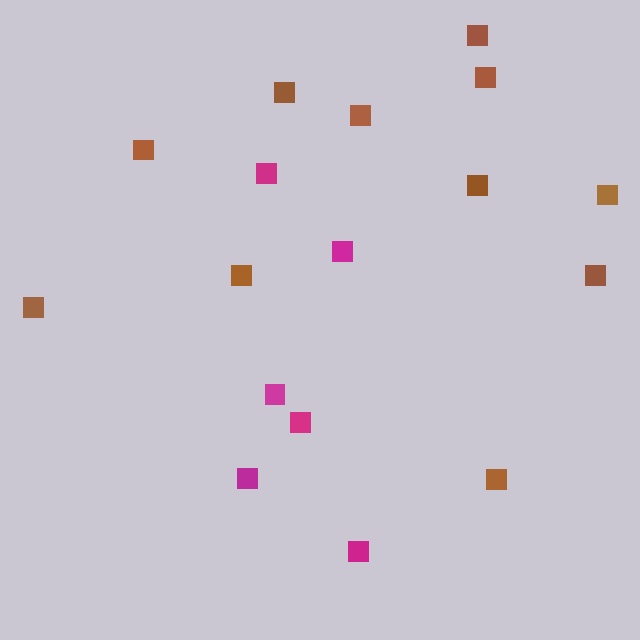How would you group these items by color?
There are 2 groups: one group of brown squares (11) and one group of magenta squares (6).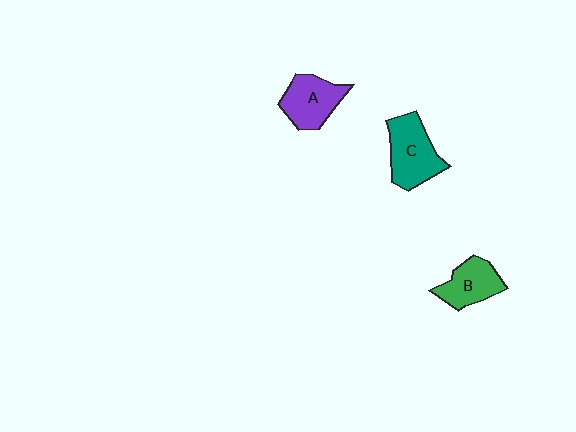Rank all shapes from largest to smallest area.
From largest to smallest: C (teal), A (purple), B (green).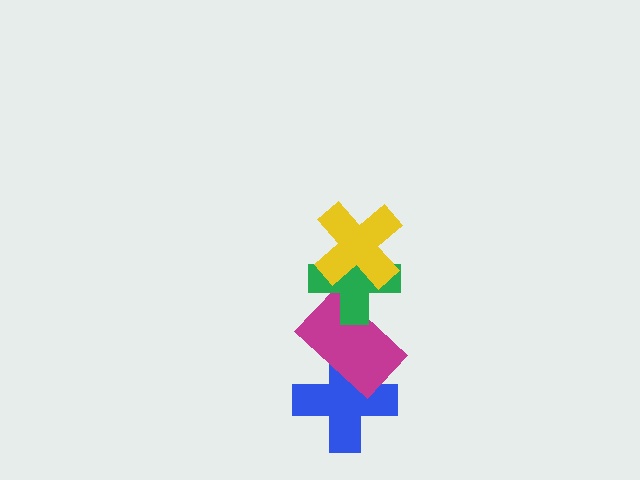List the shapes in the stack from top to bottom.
From top to bottom: the yellow cross, the green cross, the magenta rectangle, the blue cross.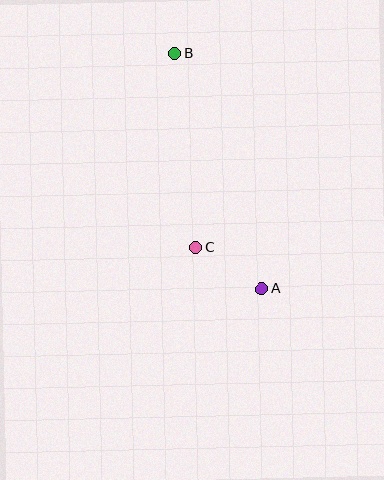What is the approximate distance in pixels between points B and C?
The distance between B and C is approximately 195 pixels.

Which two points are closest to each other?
Points A and C are closest to each other.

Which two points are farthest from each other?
Points A and B are farthest from each other.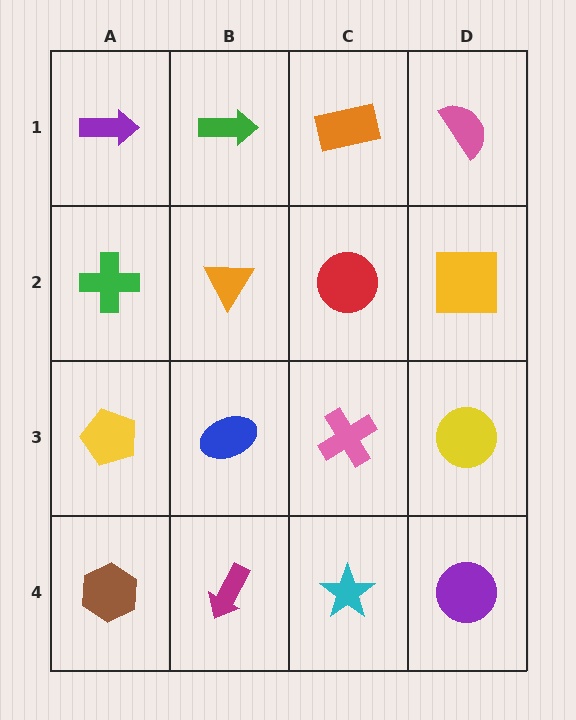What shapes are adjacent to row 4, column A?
A yellow pentagon (row 3, column A), a magenta arrow (row 4, column B).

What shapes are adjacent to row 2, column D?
A pink semicircle (row 1, column D), a yellow circle (row 3, column D), a red circle (row 2, column C).